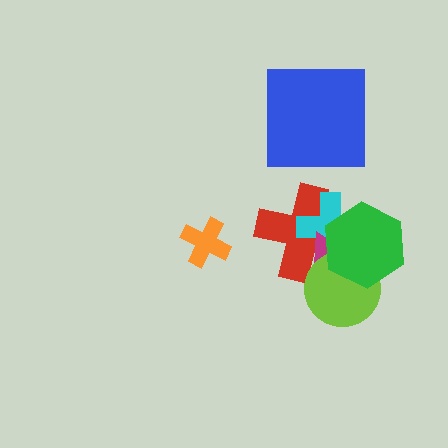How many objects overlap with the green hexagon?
4 objects overlap with the green hexagon.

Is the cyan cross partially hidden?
Yes, it is partially covered by another shape.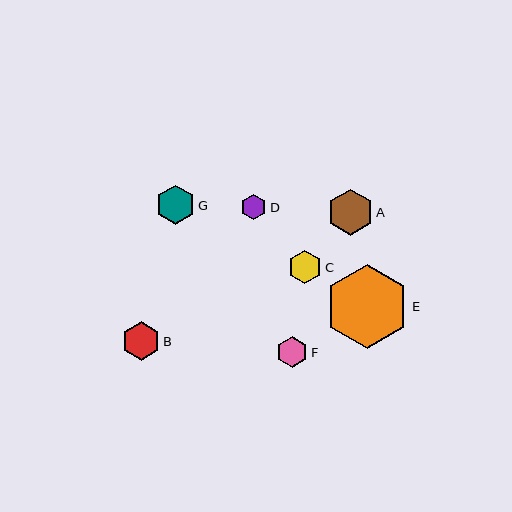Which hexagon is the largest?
Hexagon E is the largest with a size of approximately 84 pixels.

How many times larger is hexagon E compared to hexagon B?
Hexagon E is approximately 2.2 times the size of hexagon B.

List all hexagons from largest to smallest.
From largest to smallest: E, A, G, B, C, F, D.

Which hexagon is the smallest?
Hexagon D is the smallest with a size of approximately 26 pixels.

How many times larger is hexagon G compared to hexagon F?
Hexagon G is approximately 1.2 times the size of hexagon F.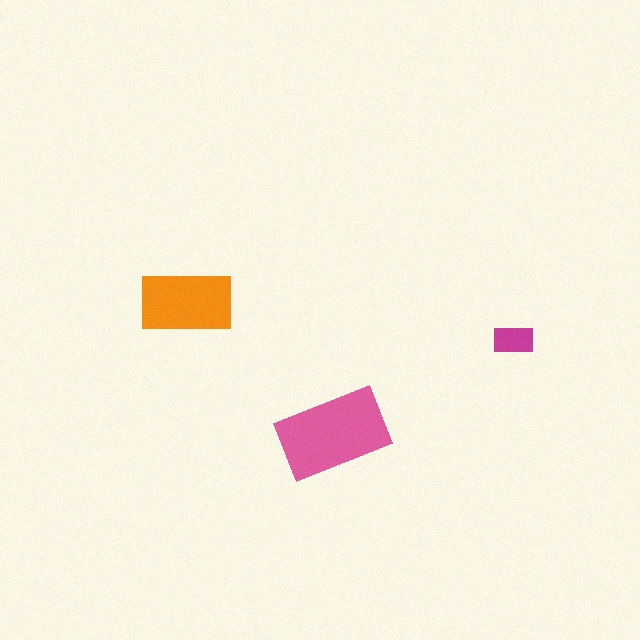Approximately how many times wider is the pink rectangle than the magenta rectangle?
About 2.5 times wider.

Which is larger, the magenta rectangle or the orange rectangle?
The orange one.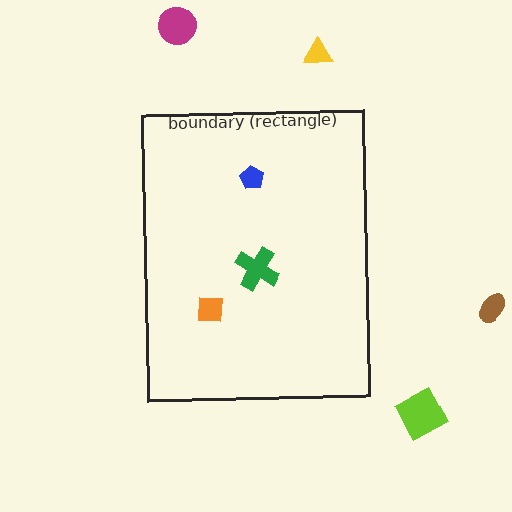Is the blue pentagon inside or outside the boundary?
Inside.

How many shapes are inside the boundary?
3 inside, 4 outside.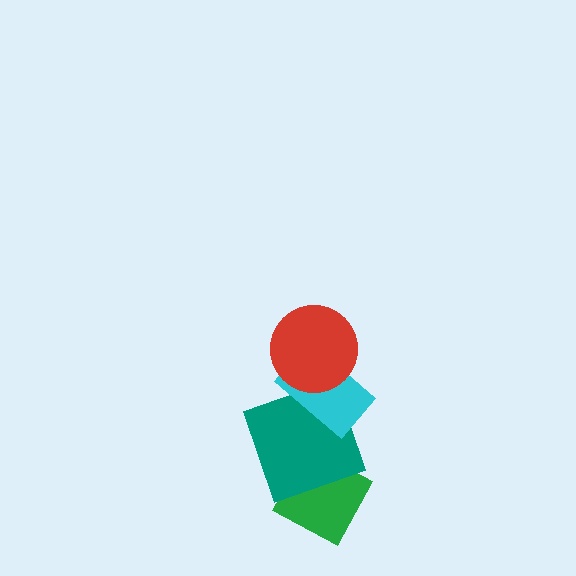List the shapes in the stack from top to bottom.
From top to bottom: the red circle, the cyan rectangle, the teal square, the green diamond.